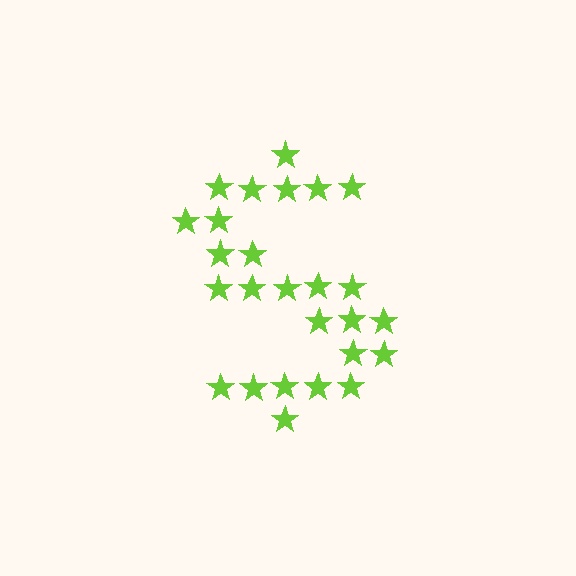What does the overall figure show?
The overall figure shows the letter S.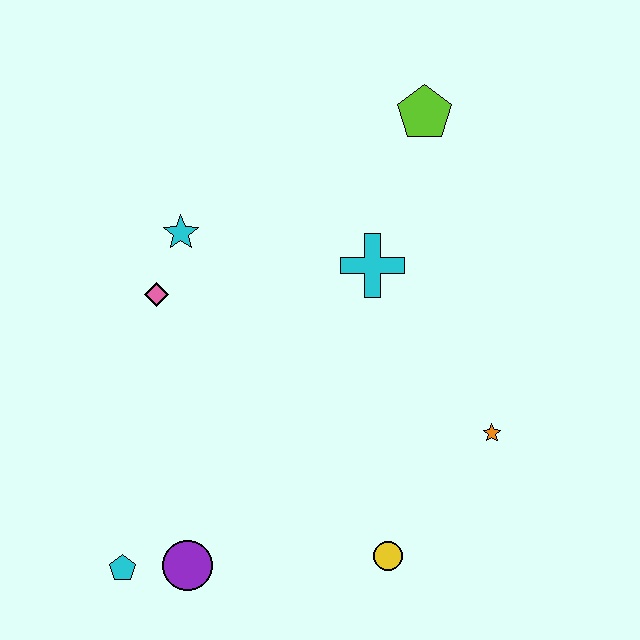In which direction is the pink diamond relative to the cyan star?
The pink diamond is below the cyan star.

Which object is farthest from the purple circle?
The lime pentagon is farthest from the purple circle.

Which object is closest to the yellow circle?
The orange star is closest to the yellow circle.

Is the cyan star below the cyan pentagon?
No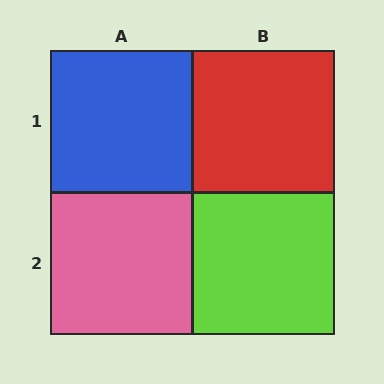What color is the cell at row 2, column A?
Pink.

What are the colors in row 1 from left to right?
Blue, red.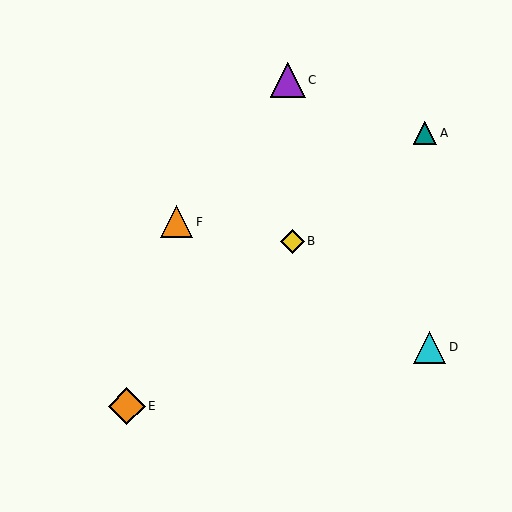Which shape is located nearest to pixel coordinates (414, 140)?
The teal triangle (labeled A) at (425, 133) is nearest to that location.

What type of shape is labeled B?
Shape B is a yellow diamond.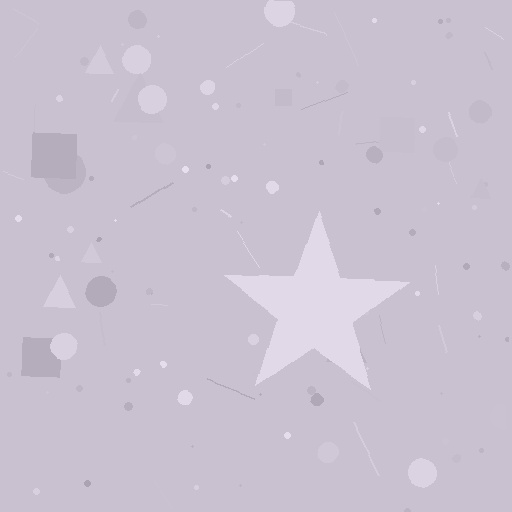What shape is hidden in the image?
A star is hidden in the image.